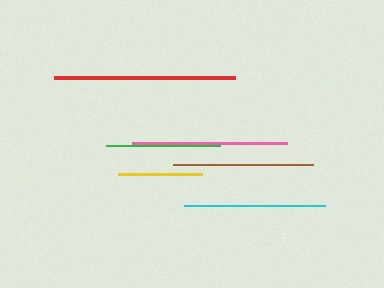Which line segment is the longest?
The red line is the longest at approximately 182 pixels.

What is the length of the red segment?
The red segment is approximately 182 pixels long.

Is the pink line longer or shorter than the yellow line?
The pink line is longer than the yellow line.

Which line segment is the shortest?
The yellow line is the shortest at approximately 83 pixels.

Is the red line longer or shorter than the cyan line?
The red line is longer than the cyan line.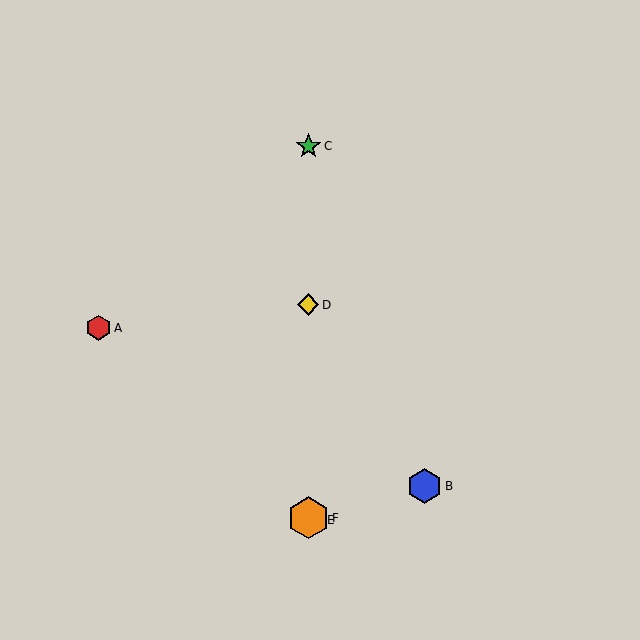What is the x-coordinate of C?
Object C is at x≈308.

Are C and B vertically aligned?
No, C is at x≈308 and B is at x≈425.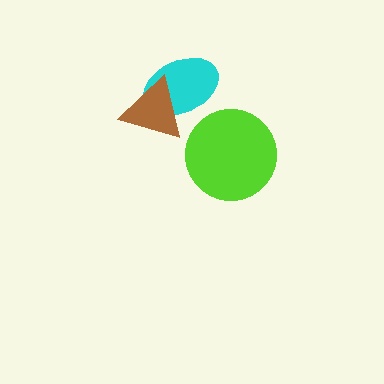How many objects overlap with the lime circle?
0 objects overlap with the lime circle.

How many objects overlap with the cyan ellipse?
1 object overlaps with the cyan ellipse.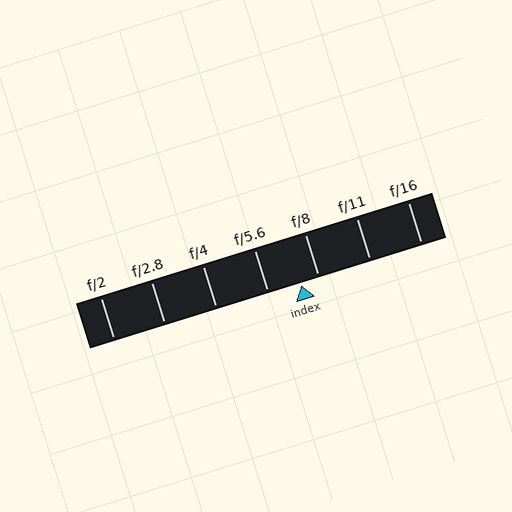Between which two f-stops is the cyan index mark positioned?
The index mark is between f/5.6 and f/8.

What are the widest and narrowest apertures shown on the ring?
The widest aperture shown is f/2 and the narrowest is f/16.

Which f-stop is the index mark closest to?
The index mark is closest to f/8.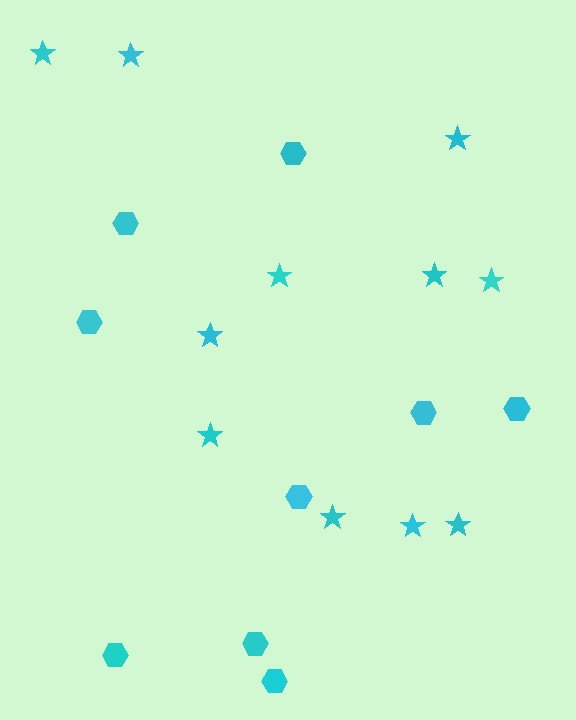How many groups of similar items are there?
There are 2 groups: one group of stars (11) and one group of hexagons (9).